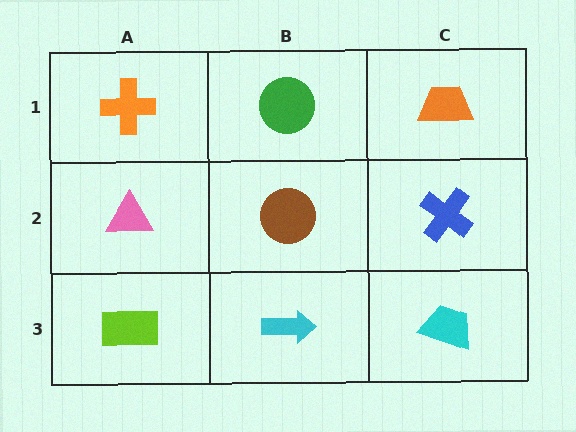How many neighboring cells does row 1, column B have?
3.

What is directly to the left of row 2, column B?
A pink triangle.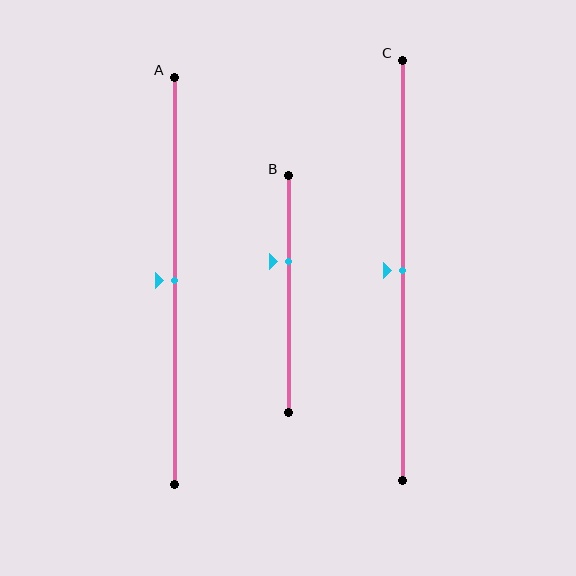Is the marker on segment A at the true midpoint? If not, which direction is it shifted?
Yes, the marker on segment A is at the true midpoint.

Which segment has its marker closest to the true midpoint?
Segment A has its marker closest to the true midpoint.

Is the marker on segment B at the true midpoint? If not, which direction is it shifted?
No, the marker on segment B is shifted upward by about 14% of the segment length.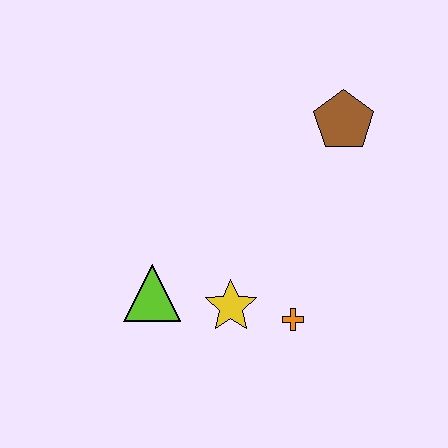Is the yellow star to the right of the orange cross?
No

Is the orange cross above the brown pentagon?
No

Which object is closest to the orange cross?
The yellow star is closest to the orange cross.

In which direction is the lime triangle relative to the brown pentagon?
The lime triangle is to the left of the brown pentagon.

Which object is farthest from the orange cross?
The brown pentagon is farthest from the orange cross.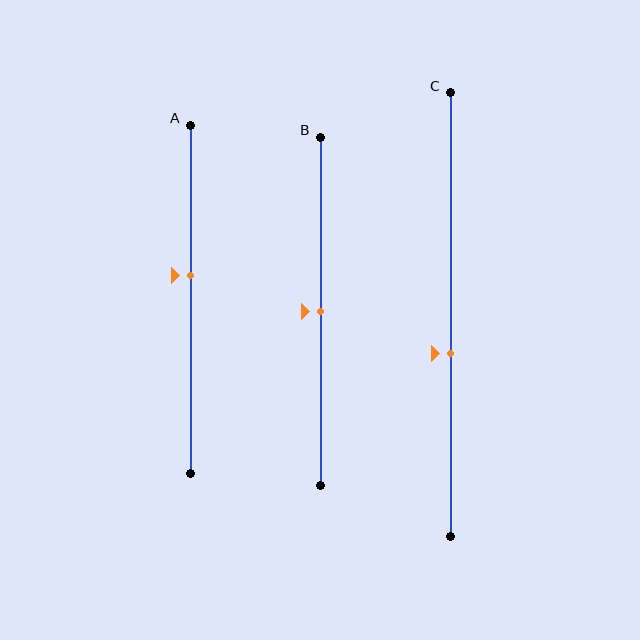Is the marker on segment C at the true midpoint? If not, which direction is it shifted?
No, the marker on segment C is shifted downward by about 9% of the segment length.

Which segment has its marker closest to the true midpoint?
Segment B has its marker closest to the true midpoint.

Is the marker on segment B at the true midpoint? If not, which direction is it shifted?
Yes, the marker on segment B is at the true midpoint.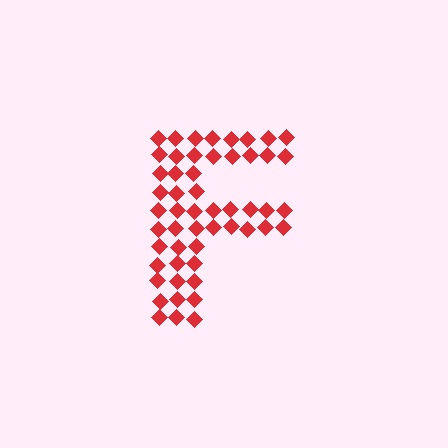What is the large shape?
The large shape is the letter F.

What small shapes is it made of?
It is made of small diamonds.